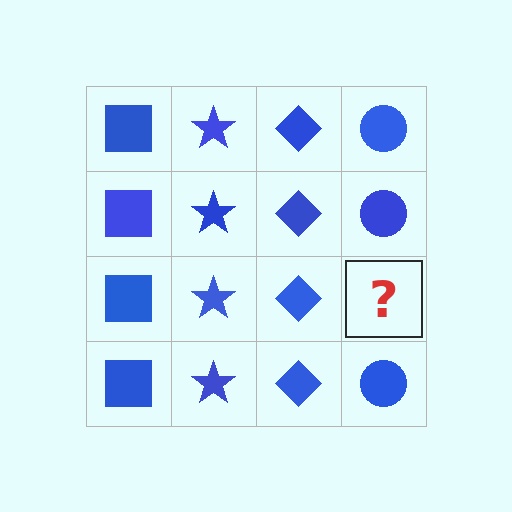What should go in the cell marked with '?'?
The missing cell should contain a blue circle.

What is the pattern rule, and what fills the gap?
The rule is that each column has a consistent shape. The gap should be filled with a blue circle.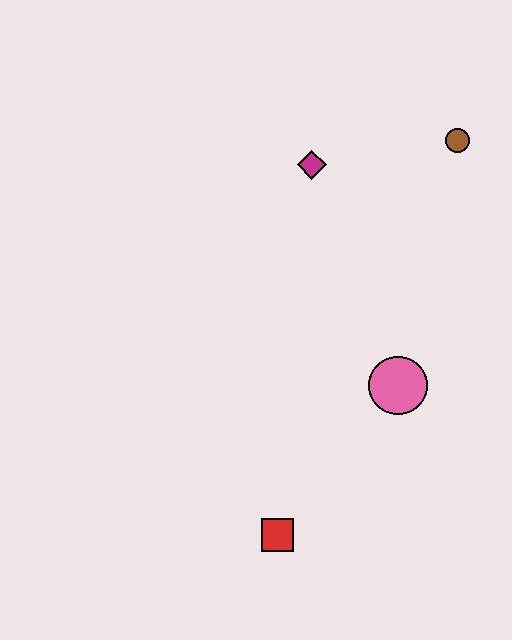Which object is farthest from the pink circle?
The brown circle is farthest from the pink circle.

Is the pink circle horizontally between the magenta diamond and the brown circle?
Yes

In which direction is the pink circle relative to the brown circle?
The pink circle is below the brown circle.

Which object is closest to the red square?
The pink circle is closest to the red square.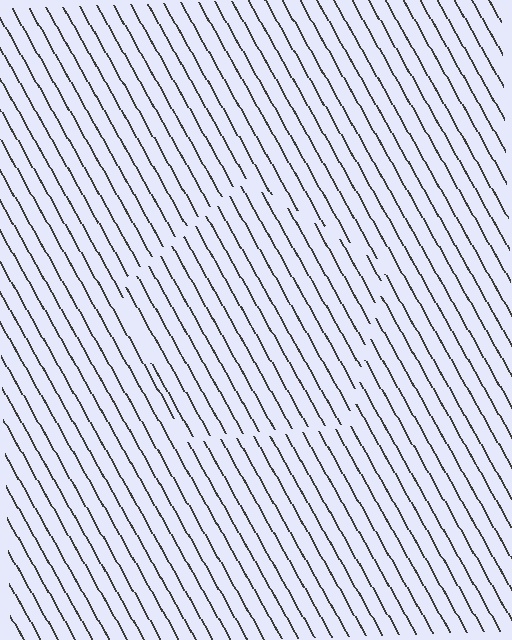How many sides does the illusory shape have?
5 sides — the line-ends trace a pentagon.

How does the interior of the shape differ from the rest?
The interior of the shape contains the same grating, shifted by half a period — the contour is defined by the phase discontinuity where line-ends from the inner and outer gratings abut.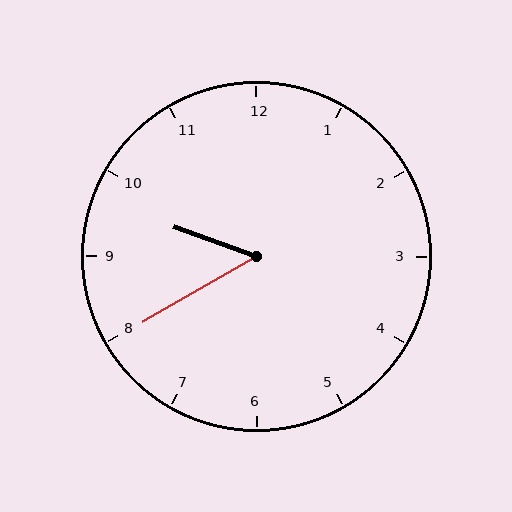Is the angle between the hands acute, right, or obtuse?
It is acute.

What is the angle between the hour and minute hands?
Approximately 50 degrees.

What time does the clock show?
9:40.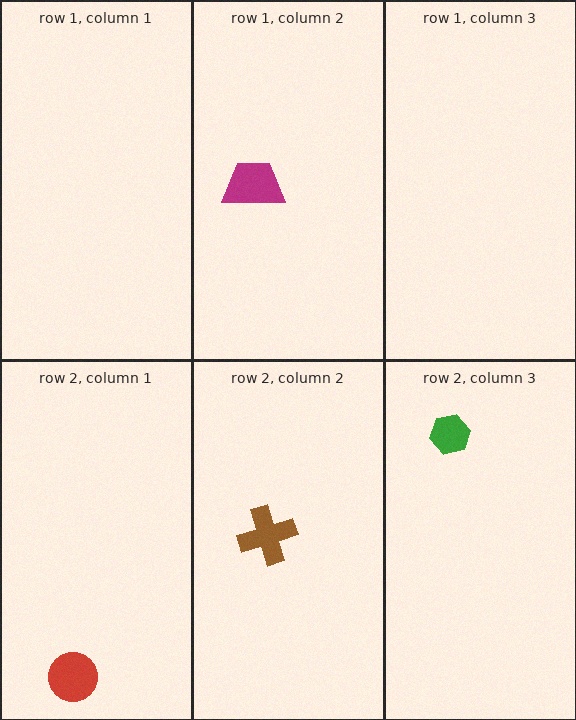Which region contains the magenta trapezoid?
The row 1, column 2 region.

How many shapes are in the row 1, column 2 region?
1.